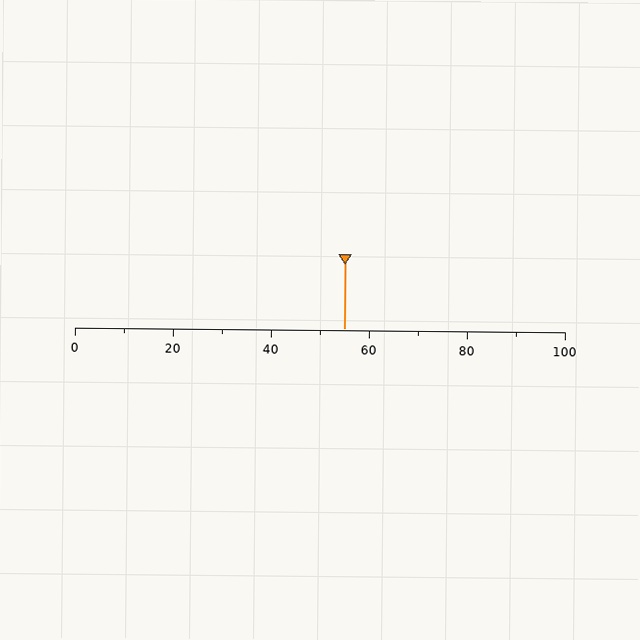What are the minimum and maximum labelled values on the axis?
The axis runs from 0 to 100.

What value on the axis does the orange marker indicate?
The marker indicates approximately 55.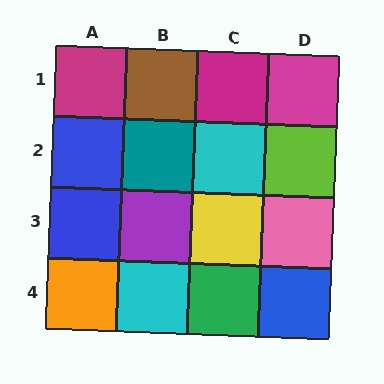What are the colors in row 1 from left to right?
Magenta, brown, magenta, magenta.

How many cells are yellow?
1 cell is yellow.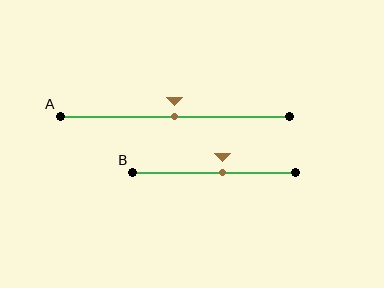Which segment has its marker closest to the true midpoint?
Segment A has its marker closest to the true midpoint.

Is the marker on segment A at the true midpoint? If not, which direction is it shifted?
Yes, the marker on segment A is at the true midpoint.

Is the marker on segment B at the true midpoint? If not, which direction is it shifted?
No, the marker on segment B is shifted to the right by about 5% of the segment length.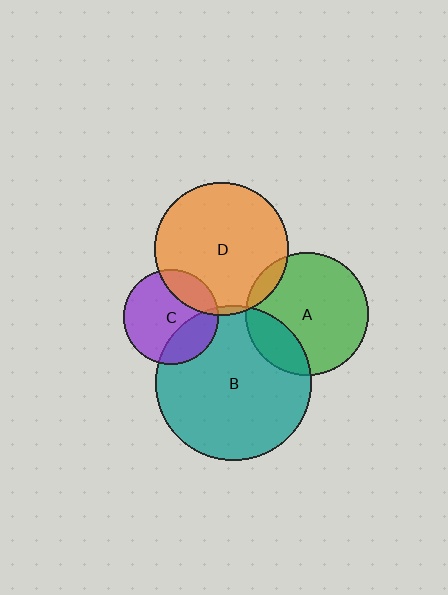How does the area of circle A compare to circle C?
Approximately 1.7 times.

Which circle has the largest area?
Circle B (teal).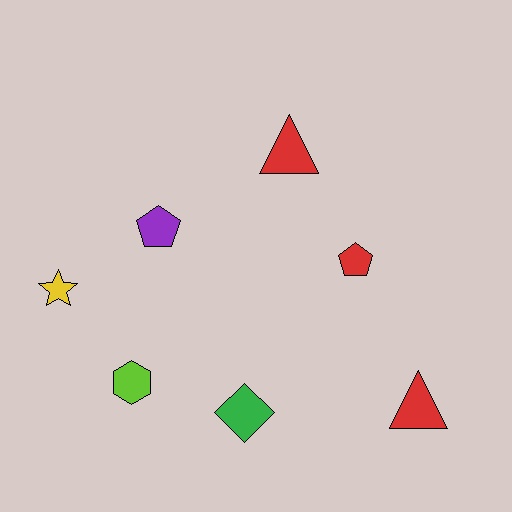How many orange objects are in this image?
There are no orange objects.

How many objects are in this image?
There are 7 objects.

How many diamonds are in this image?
There is 1 diamond.